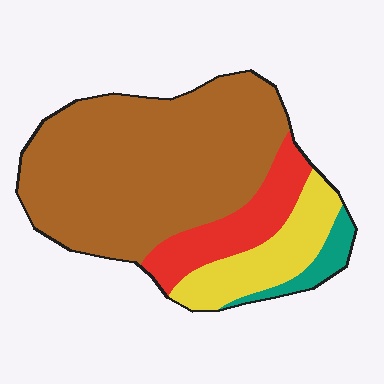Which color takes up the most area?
Brown, at roughly 65%.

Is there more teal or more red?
Red.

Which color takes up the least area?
Teal, at roughly 5%.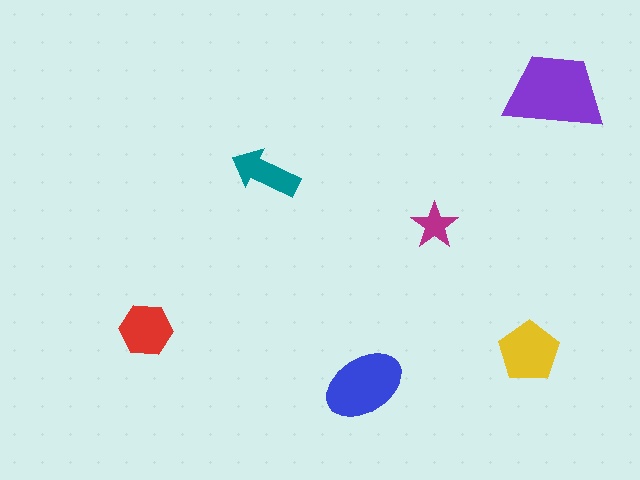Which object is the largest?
The purple trapezoid.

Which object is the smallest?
The magenta star.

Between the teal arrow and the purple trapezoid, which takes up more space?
The purple trapezoid.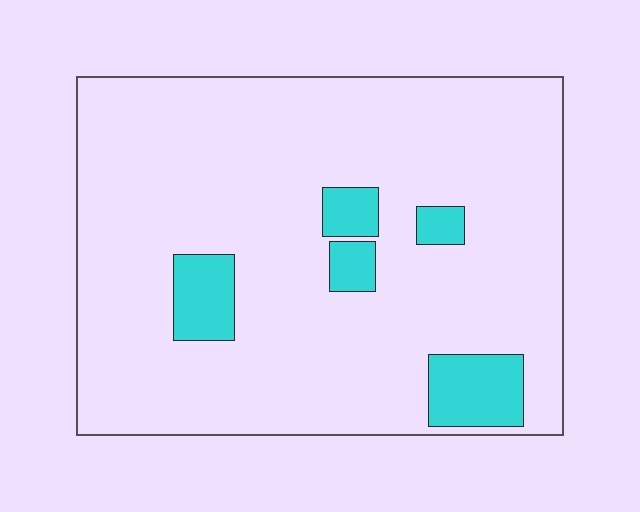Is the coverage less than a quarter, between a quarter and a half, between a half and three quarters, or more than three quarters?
Less than a quarter.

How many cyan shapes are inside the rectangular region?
5.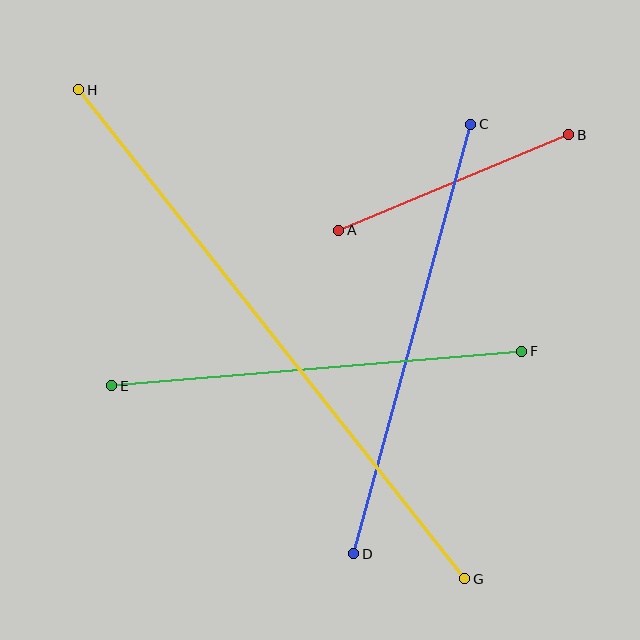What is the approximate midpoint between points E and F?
The midpoint is at approximately (317, 369) pixels.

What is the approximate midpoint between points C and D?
The midpoint is at approximately (412, 339) pixels.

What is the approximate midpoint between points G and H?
The midpoint is at approximately (272, 334) pixels.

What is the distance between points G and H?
The distance is approximately 623 pixels.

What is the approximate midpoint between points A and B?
The midpoint is at approximately (454, 182) pixels.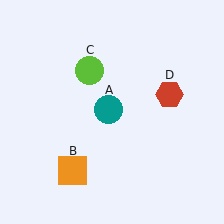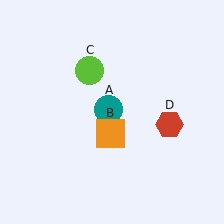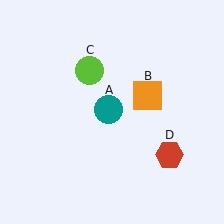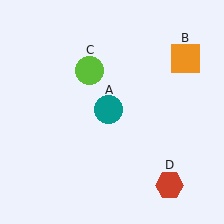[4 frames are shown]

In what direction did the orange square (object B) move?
The orange square (object B) moved up and to the right.